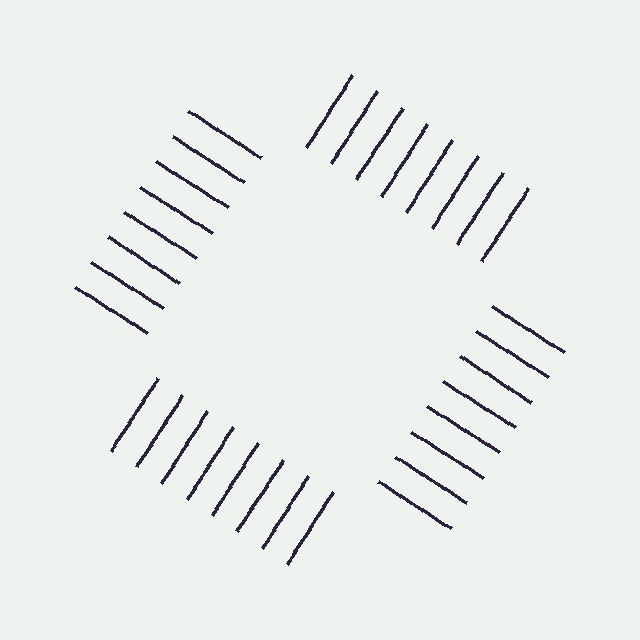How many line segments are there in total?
32 — 8 along each of the 4 edges.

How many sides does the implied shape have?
4 sides — the line-ends trace a square.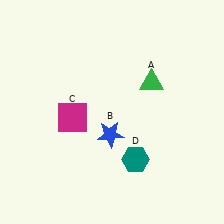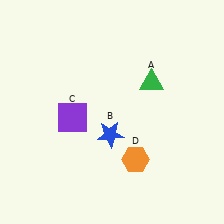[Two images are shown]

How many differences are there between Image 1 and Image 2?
There are 2 differences between the two images.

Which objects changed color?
C changed from magenta to purple. D changed from teal to orange.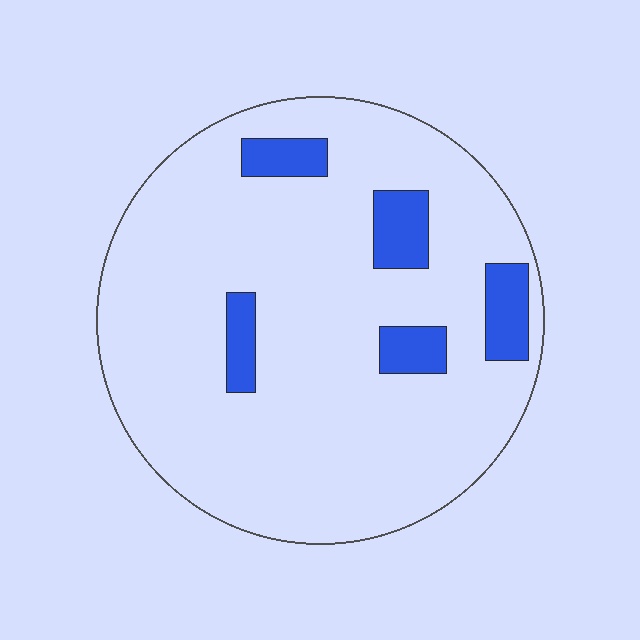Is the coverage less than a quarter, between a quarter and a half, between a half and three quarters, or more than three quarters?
Less than a quarter.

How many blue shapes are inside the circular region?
5.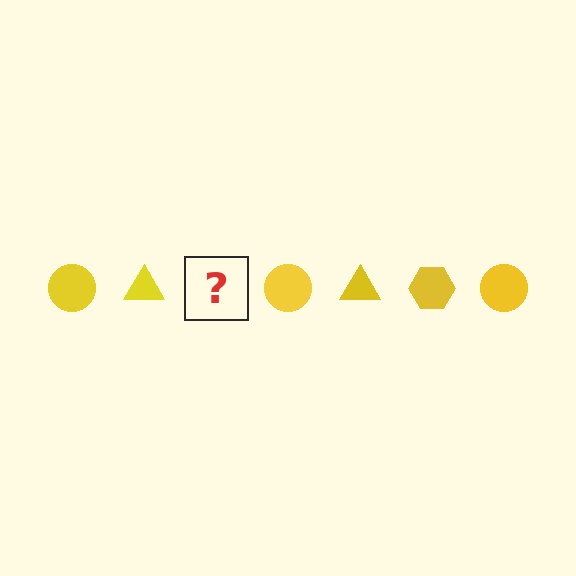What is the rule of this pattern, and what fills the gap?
The rule is that the pattern cycles through circle, triangle, hexagon shapes in yellow. The gap should be filled with a yellow hexagon.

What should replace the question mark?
The question mark should be replaced with a yellow hexagon.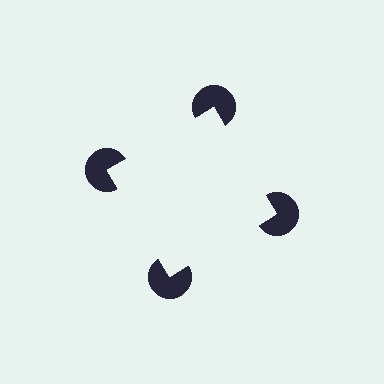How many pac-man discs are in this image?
There are 4 — one at each vertex of the illusory square.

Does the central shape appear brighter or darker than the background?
It typically appears slightly brighter than the background, even though no actual brightness change is drawn.